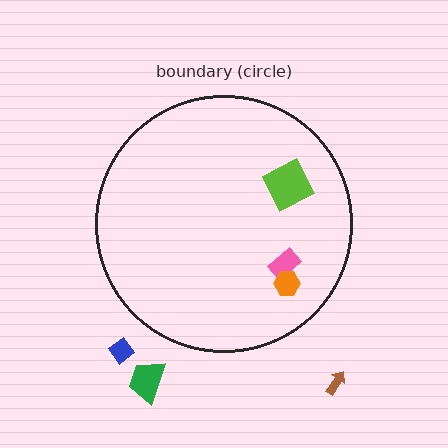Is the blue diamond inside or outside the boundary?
Outside.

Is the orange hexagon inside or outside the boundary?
Inside.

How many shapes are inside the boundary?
3 inside, 3 outside.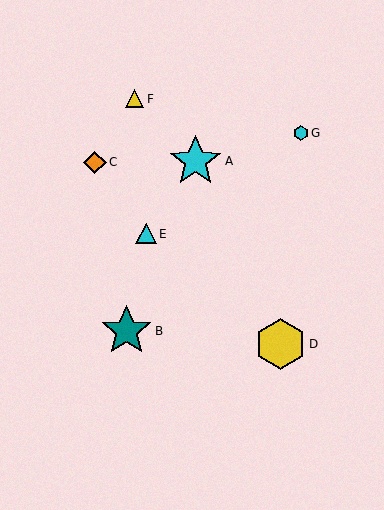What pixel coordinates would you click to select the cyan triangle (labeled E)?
Click at (146, 234) to select the cyan triangle E.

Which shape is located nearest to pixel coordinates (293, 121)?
The cyan hexagon (labeled G) at (301, 133) is nearest to that location.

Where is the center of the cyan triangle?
The center of the cyan triangle is at (146, 234).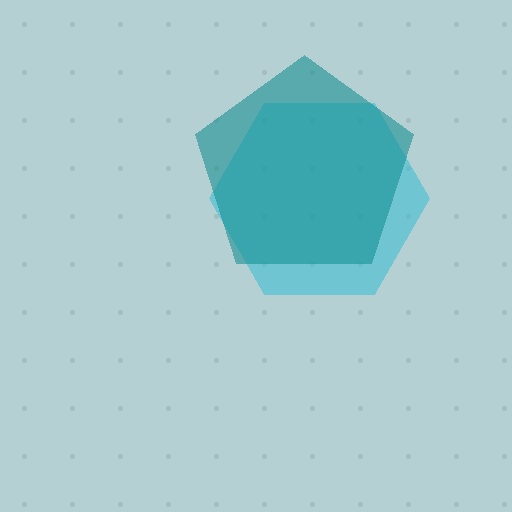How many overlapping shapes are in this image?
There are 2 overlapping shapes in the image.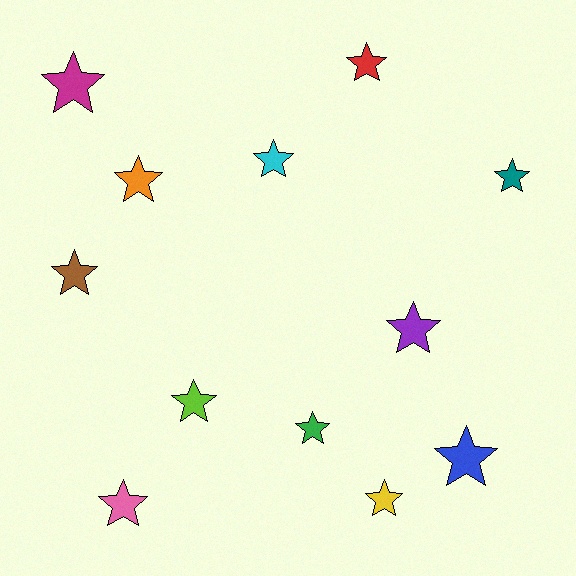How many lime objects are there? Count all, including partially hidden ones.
There is 1 lime object.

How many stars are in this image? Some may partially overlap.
There are 12 stars.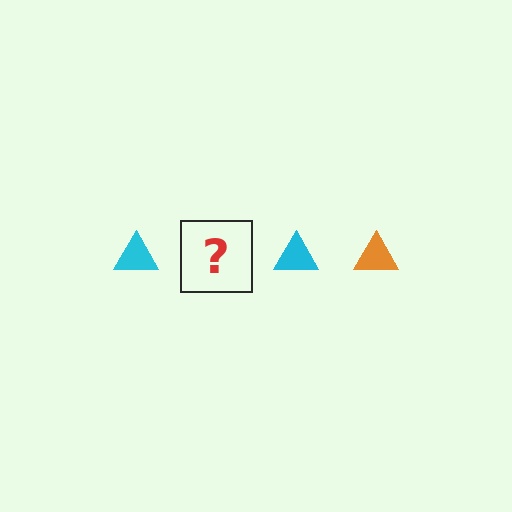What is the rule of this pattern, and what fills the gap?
The rule is that the pattern cycles through cyan, orange triangles. The gap should be filled with an orange triangle.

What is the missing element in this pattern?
The missing element is an orange triangle.